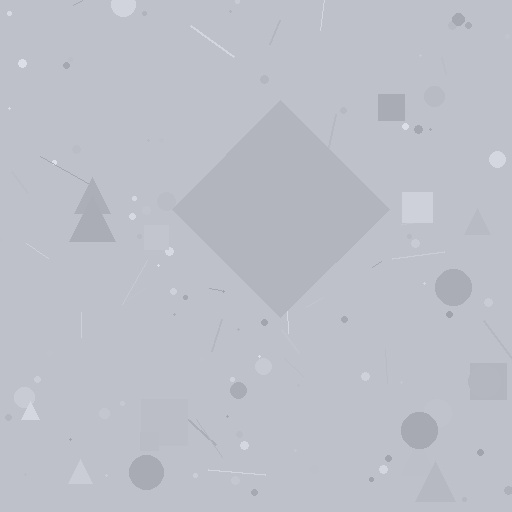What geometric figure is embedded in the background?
A diamond is embedded in the background.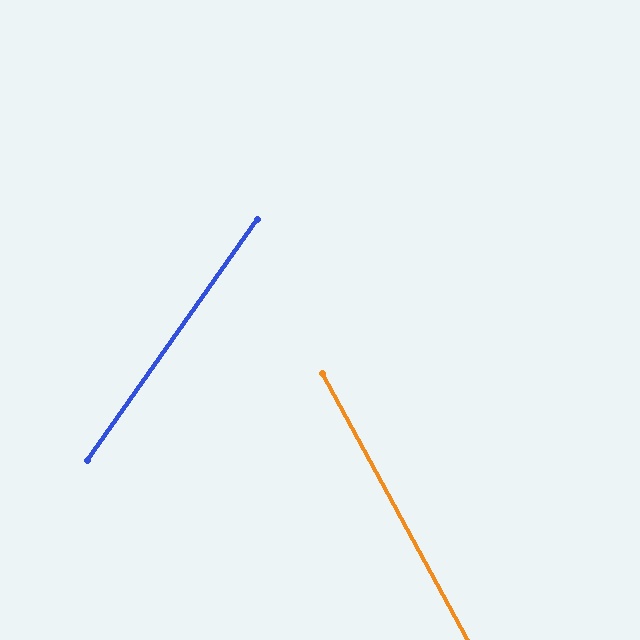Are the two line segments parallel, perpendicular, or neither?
Neither parallel nor perpendicular — they differ by about 64°.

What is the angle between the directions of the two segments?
Approximately 64 degrees.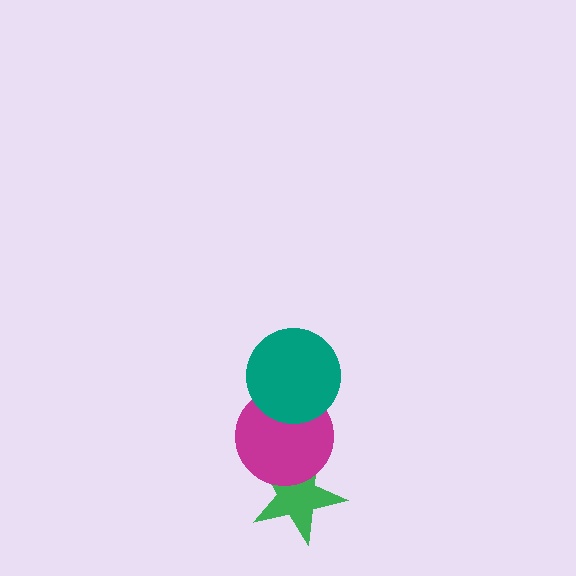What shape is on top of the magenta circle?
The teal circle is on top of the magenta circle.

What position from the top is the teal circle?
The teal circle is 1st from the top.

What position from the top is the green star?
The green star is 3rd from the top.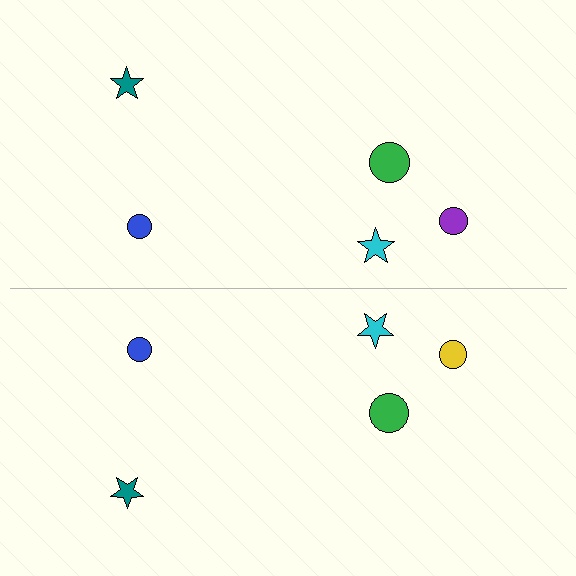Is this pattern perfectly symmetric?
No, the pattern is not perfectly symmetric. The yellow circle on the bottom side breaks the symmetry — its mirror counterpart is purple.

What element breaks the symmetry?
The yellow circle on the bottom side breaks the symmetry — its mirror counterpart is purple.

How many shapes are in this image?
There are 10 shapes in this image.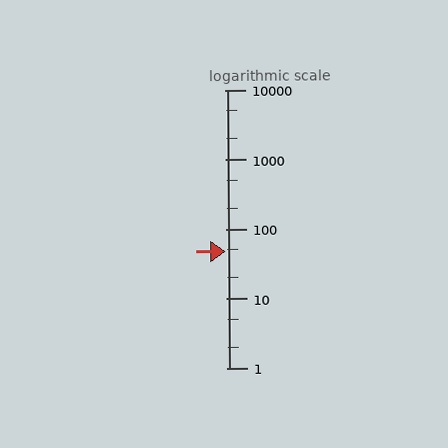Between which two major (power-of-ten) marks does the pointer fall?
The pointer is between 10 and 100.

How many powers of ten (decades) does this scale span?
The scale spans 4 decades, from 1 to 10000.